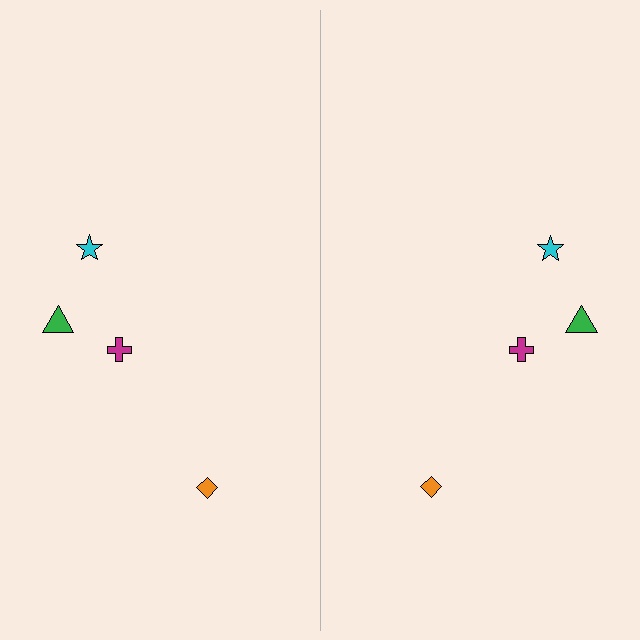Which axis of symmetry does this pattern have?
The pattern has a vertical axis of symmetry running through the center of the image.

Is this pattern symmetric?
Yes, this pattern has bilateral (reflection) symmetry.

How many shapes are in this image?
There are 8 shapes in this image.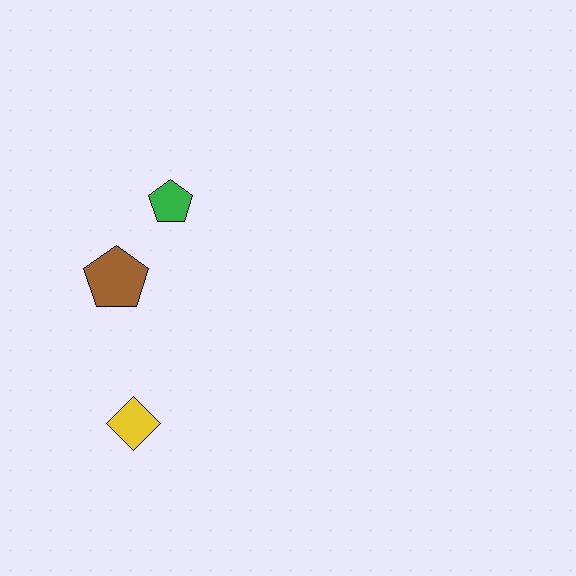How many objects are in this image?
There are 3 objects.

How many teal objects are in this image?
There are no teal objects.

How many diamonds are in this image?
There is 1 diamond.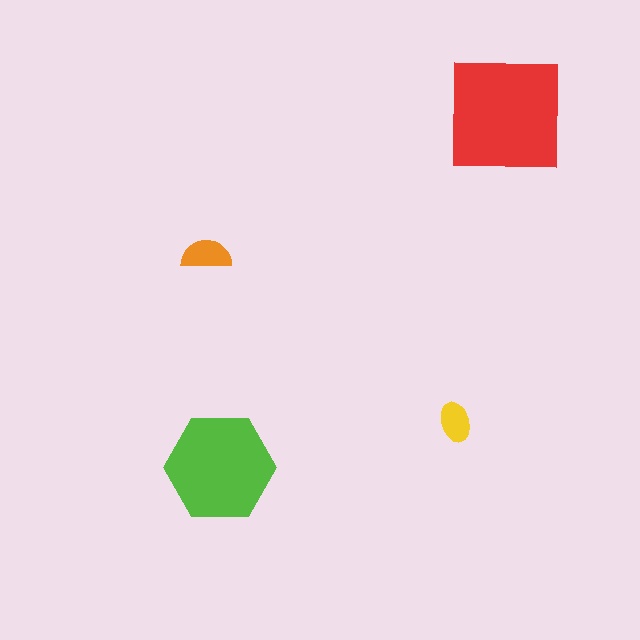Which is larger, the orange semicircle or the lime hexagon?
The lime hexagon.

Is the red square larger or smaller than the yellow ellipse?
Larger.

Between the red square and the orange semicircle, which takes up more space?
The red square.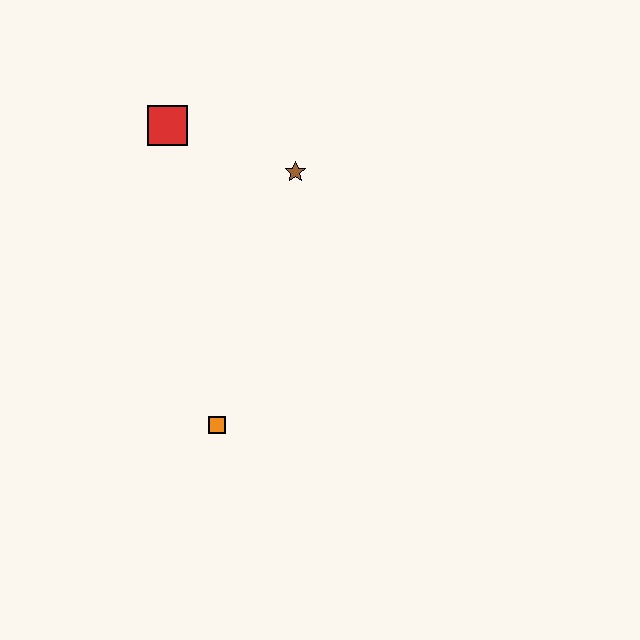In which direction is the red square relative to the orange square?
The red square is above the orange square.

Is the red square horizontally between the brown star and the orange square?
No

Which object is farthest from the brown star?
The orange square is farthest from the brown star.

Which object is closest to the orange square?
The brown star is closest to the orange square.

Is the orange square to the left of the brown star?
Yes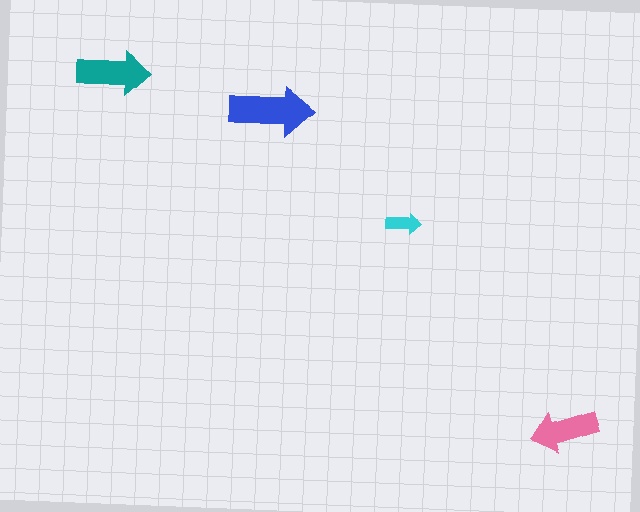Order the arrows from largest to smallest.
the blue one, the teal one, the pink one, the cyan one.